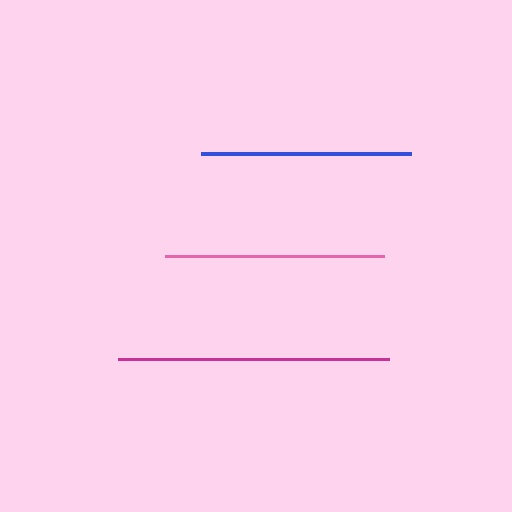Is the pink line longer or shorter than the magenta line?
The magenta line is longer than the pink line.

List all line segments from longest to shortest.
From longest to shortest: magenta, pink, blue.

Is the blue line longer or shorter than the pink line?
The pink line is longer than the blue line.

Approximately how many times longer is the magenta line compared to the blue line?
The magenta line is approximately 1.3 times the length of the blue line.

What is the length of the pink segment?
The pink segment is approximately 219 pixels long.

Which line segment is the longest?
The magenta line is the longest at approximately 271 pixels.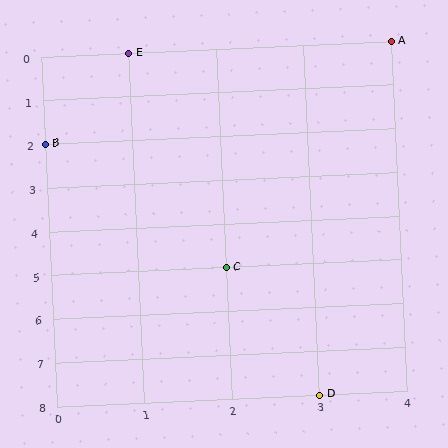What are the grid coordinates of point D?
Point D is at grid coordinates (3, 8).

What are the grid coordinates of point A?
Point A is at grid coordinates (4, 0).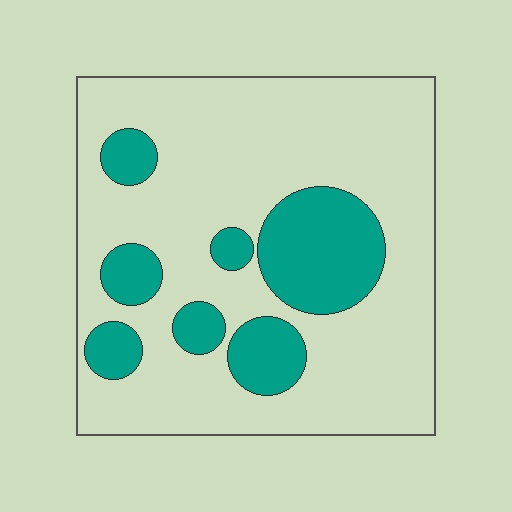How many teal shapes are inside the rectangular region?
7.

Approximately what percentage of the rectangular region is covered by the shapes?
Approximately 25%.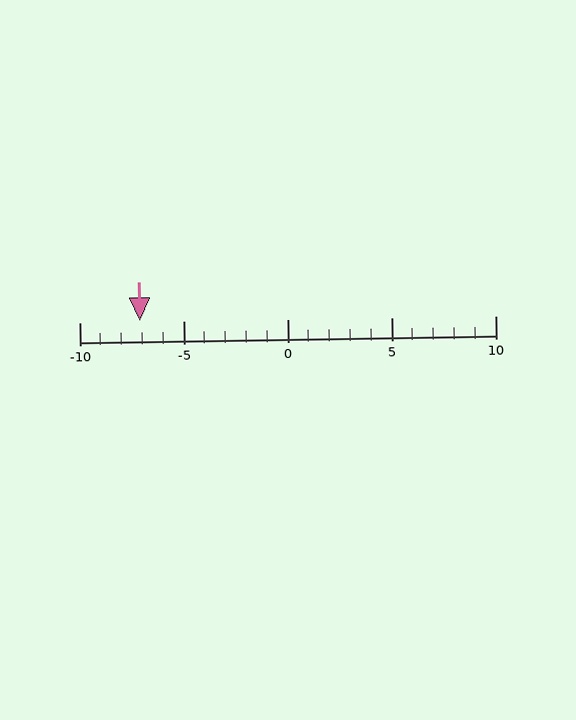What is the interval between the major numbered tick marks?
The major tick marks are spaced 5 units apart.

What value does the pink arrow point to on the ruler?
The pink arrow points to approximately -7.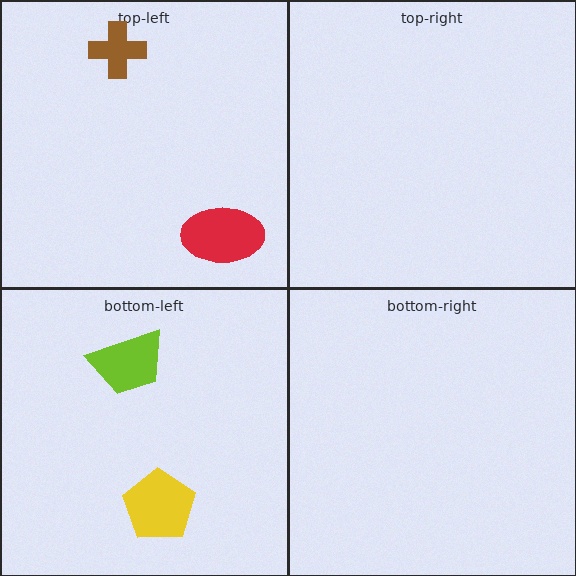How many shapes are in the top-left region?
2.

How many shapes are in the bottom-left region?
2.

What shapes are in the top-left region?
The red ellipse, the brown cross.